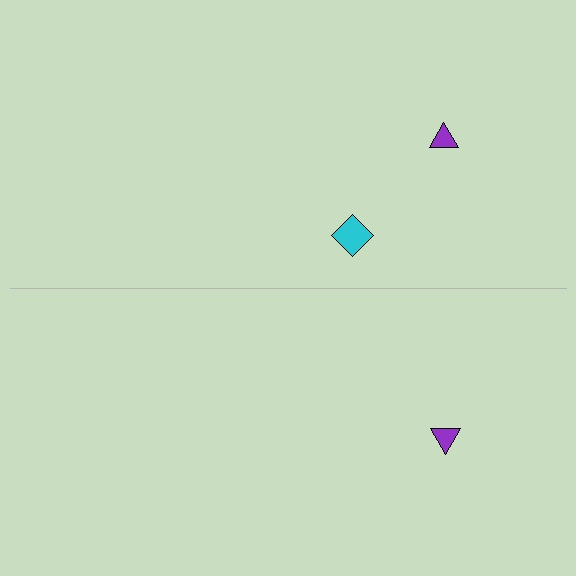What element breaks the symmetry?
A cyan diamond is missing from the bottom side.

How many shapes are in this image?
There are 3 shapes in this image.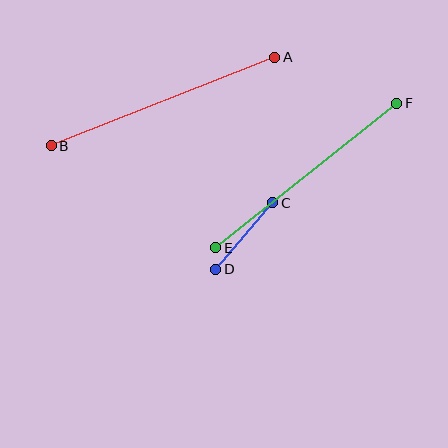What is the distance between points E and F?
The distance is approximately 231 pixels.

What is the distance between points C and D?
The distance is approximately 87 pixels.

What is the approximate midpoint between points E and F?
The midpoint is at approximately (306, 175) pixels.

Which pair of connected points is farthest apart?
Points A and B are farthest apart.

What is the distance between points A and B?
The distance is approximately 240 pixels.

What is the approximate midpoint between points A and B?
The midpoint is at approximately (163, 101) pixels.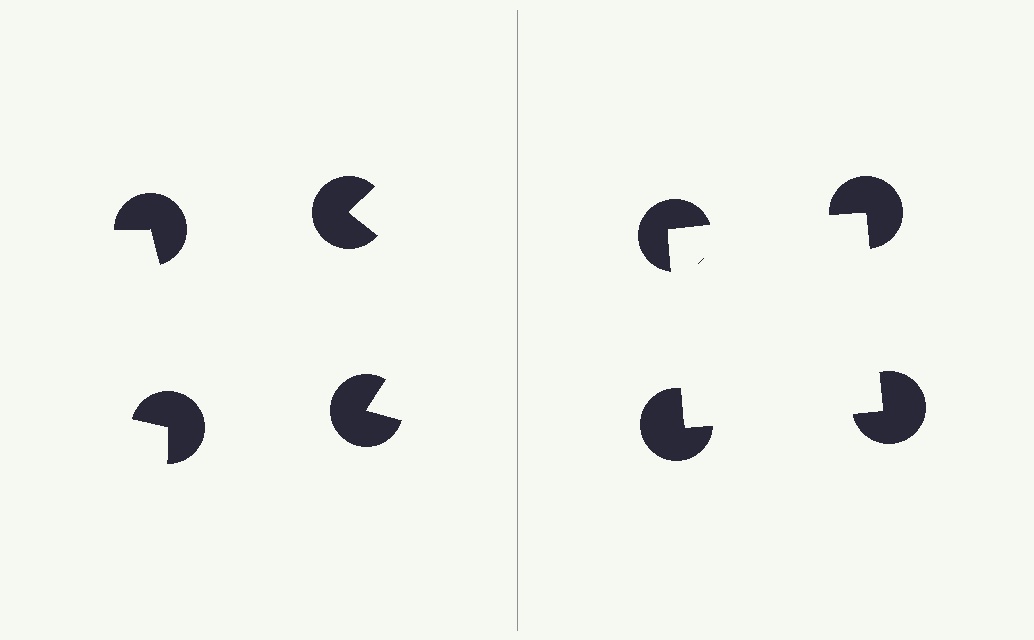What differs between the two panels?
The pac-man discs are positioned identically on both sides; only the wedge orientations differ. On the right they align to a square; on the left they are misaligned.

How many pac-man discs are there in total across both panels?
8 — 4 on each side.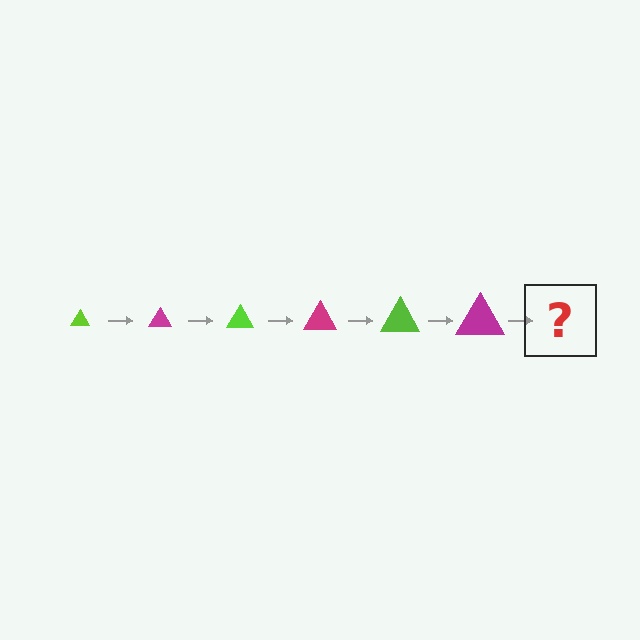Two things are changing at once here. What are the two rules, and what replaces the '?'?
The two rules are that the triangle grows larger each step and the color cycles through lime and magenta. The '?' should be a lime triangle, larger than the previous one.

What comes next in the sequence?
The next element should be a lime triangle, larger than the previous one.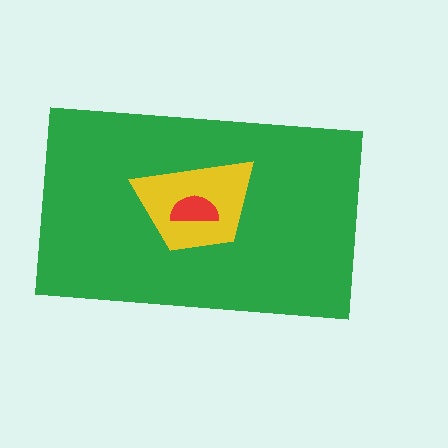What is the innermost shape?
The red semicircle.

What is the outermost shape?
The green rectangle.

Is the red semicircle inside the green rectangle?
Yes.